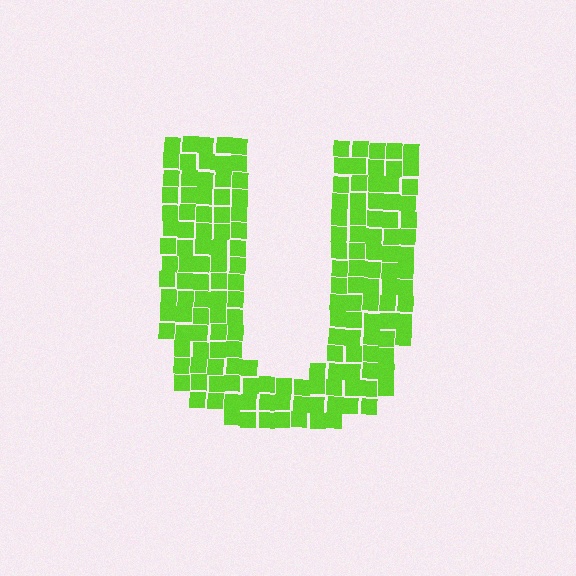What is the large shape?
The large shape is the letter U.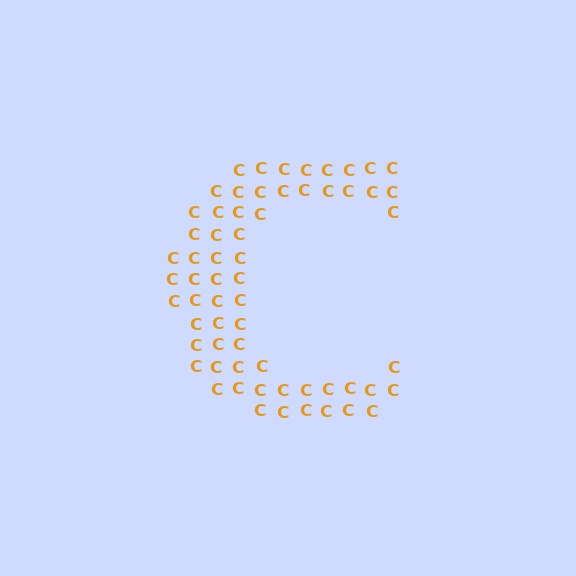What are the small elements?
The small elements are letter C's.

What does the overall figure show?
The overall figure shows the letter C.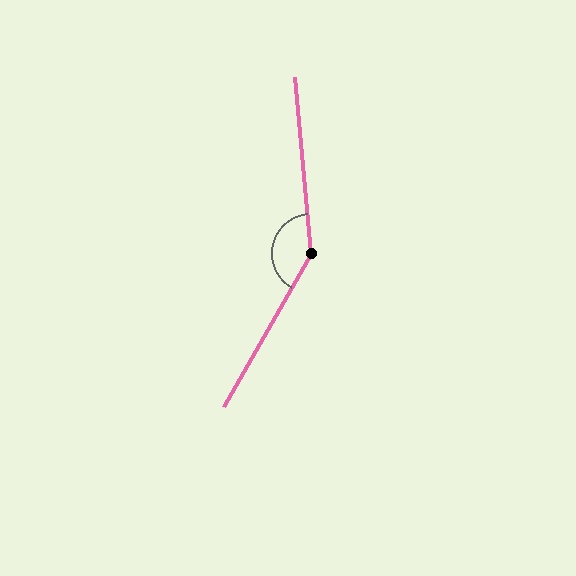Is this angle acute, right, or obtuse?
It is obtuse.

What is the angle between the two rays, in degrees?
Approximately 145 degrees.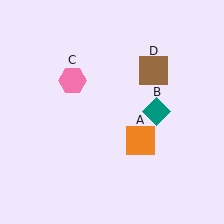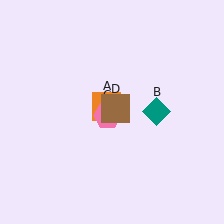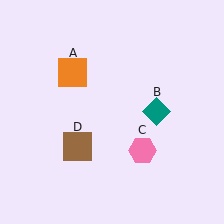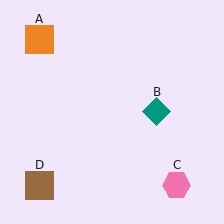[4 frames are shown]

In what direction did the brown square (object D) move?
The brown square (object D) moved down and to the left.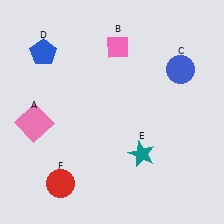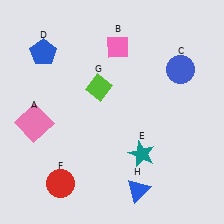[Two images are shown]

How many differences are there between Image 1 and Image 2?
There are 2 differences between the two images.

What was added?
A lime diamond (G), a blue triangle (H) were added in Image 2.